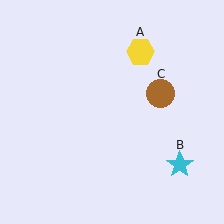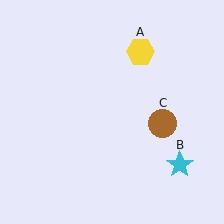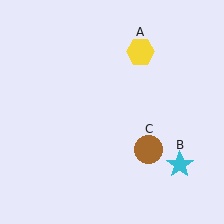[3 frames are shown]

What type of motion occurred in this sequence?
The brown circle (object C) rotated clockwise around the center of the scene.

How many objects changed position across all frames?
1 object changed position: brown circle (object C).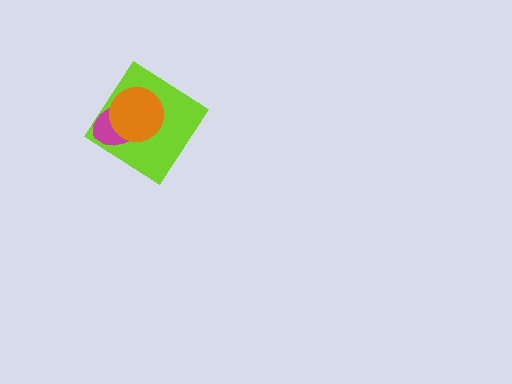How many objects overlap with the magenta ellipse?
2 objects overlap with the magenta ellipse.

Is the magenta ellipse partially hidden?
Yes, it is partially covered by another shape.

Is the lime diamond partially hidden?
Yes, it is partially covered by another shape.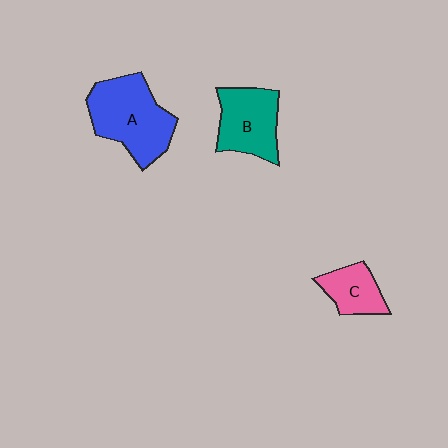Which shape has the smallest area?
Shape C (pink).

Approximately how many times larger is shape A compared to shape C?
Approximately 2.1 times.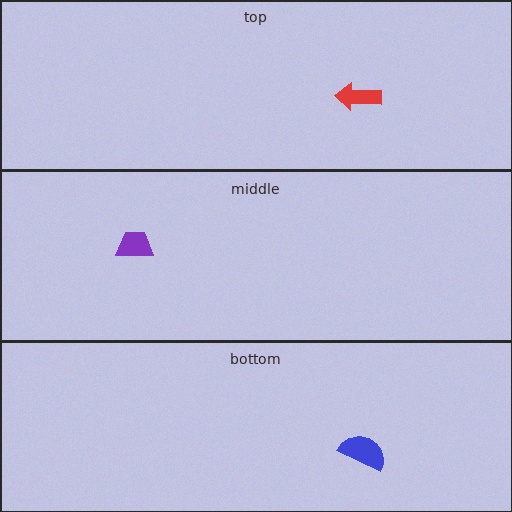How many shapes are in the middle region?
1.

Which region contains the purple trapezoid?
The middle region.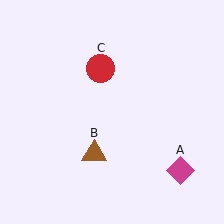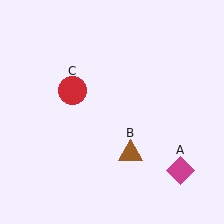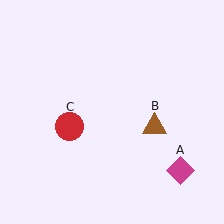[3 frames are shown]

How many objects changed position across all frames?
2 objects changed position: brown triangle (object B), red circle (object C).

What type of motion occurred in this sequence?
The brown triangle (object B), red circle (object C) rotated counterclockwise around the center of the scene.